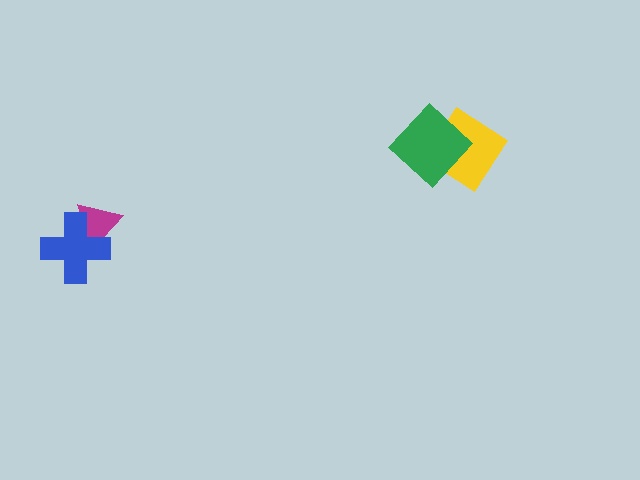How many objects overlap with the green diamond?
1 object overlaps with the green diamond.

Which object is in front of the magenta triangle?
The blue cross is in front of the magenta triangle.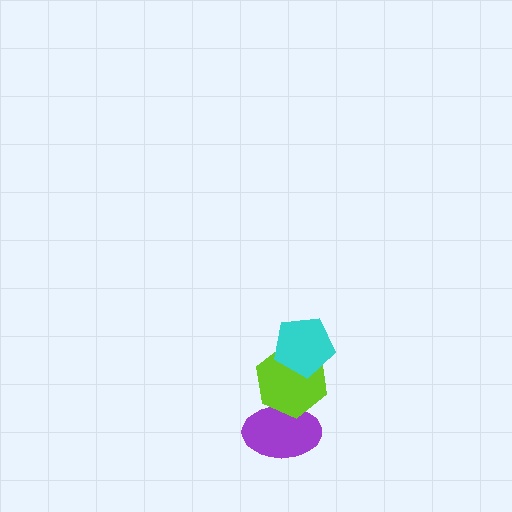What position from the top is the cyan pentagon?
The cyan pentagon is 1st from the top.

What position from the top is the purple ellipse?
The purple ellipse is 3rd from the top.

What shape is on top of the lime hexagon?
The cyan pentagon is on top of the lime hexagon.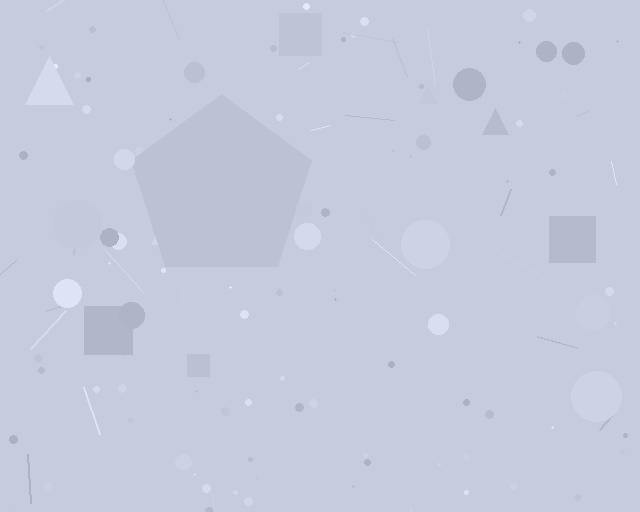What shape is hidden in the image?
A pentagon is hidden in the image.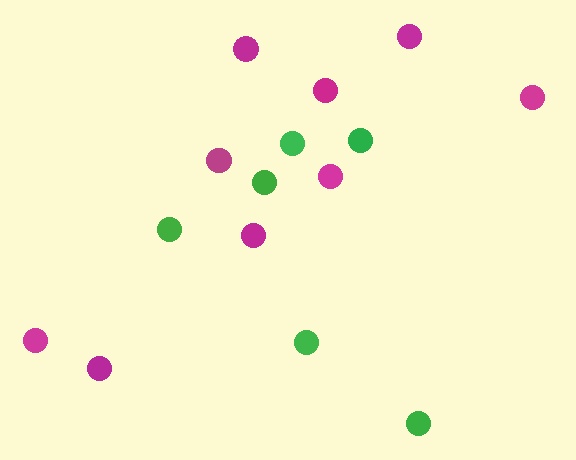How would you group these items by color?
There are 2 groups: one group of magenta circles (9) and one group of green circles (6).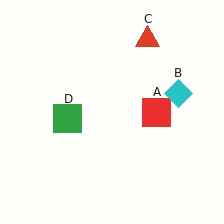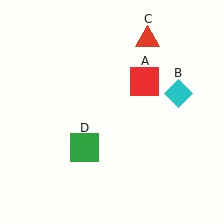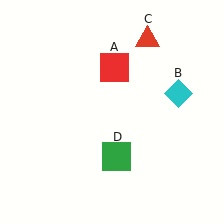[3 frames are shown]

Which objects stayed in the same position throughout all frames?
Cyan diamond (object B) and red triangle (object C) remained stationary.